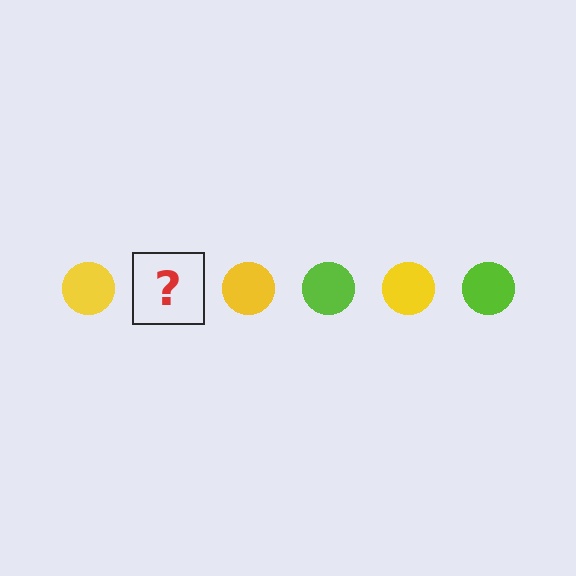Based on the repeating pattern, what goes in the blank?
The blank should be a lime circle.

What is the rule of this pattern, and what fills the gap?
The rule is that the pattern cycles through yellow, lime circles. The gap should be filled with a lime circle.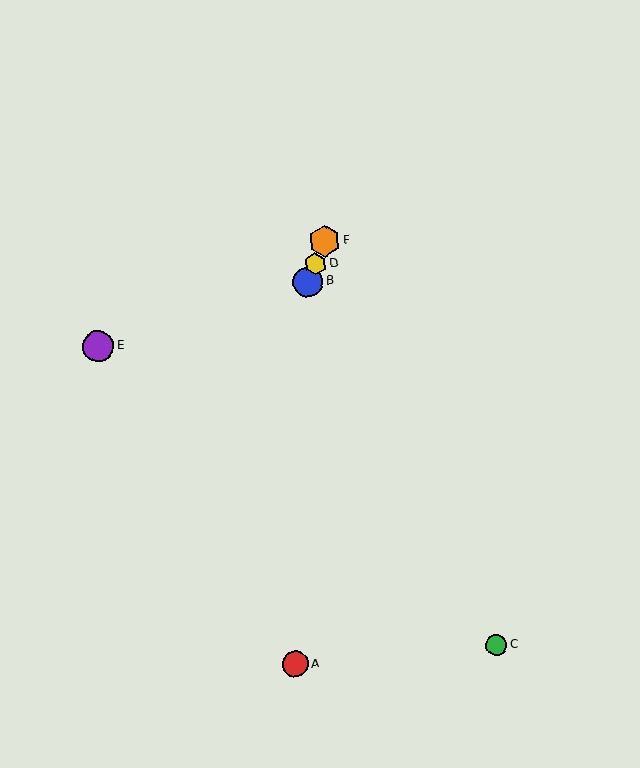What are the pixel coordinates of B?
Object B is at (308, 282).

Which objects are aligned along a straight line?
Objects B, D, F are aligned along a straight line.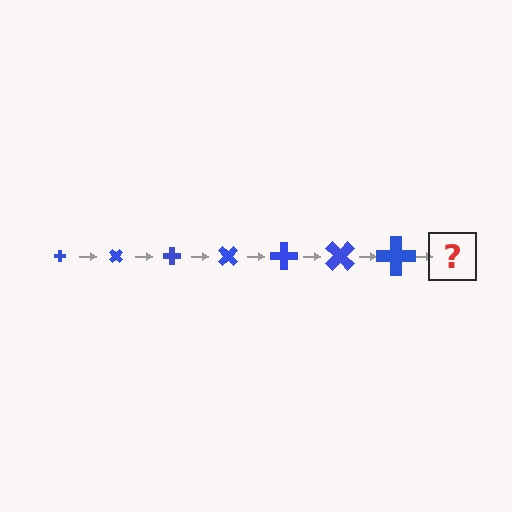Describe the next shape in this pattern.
It should be a cross, larger than the previous one and rotated 315 degrees from the start.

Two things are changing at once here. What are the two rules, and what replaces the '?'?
The two rules are that the cross grows larger each step and it rotates 45 degrees each step. The '?' should be a cross, larger than the previous one and rotated 315 degrees from the start.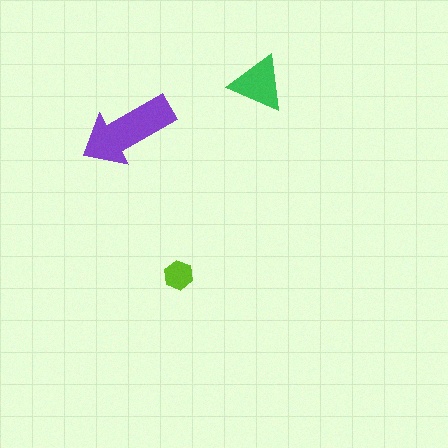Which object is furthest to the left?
The purple arrow is leftmost.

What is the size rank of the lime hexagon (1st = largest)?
3rd.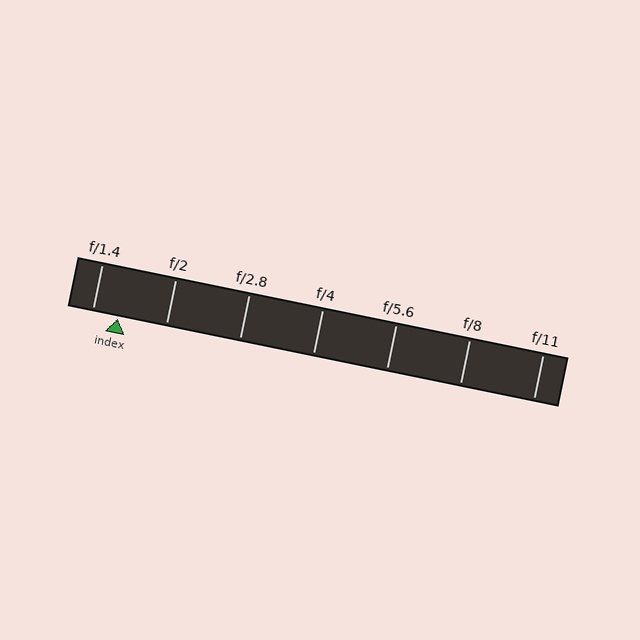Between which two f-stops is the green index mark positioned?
The index mark is between f/1.4 and f/2.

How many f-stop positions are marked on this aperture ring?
There are 7 f-stop positions marked.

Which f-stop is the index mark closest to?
The index mark is closest to f/1.4.